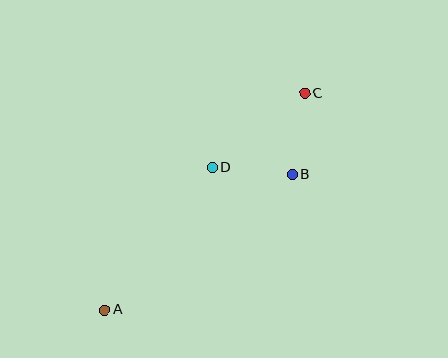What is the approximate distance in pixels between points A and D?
The distance between A and D is approximately 178 pixels.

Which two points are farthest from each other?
Points A and C are farthest from each other.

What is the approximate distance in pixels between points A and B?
The distance between A and B is approximately 231 pixels.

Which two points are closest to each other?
Points B and D are closest to each other.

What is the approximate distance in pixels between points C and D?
The distance between C and D is approximately 119 pixels.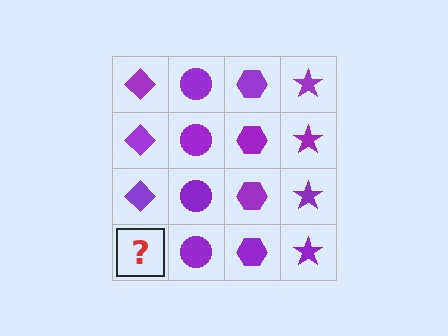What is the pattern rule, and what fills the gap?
The rule is that each column has a consistent shape. The gap should be filled with a purple diamond.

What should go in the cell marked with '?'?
The missing cell should contain a purple diamond.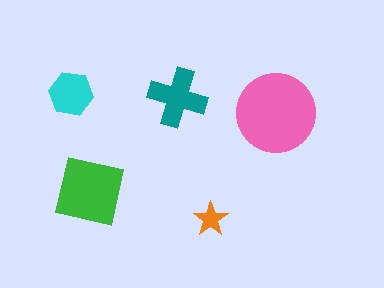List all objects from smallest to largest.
The orange star, the cyan hexagon, the teal cross, the green square, the pink circle.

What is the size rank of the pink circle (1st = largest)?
1st.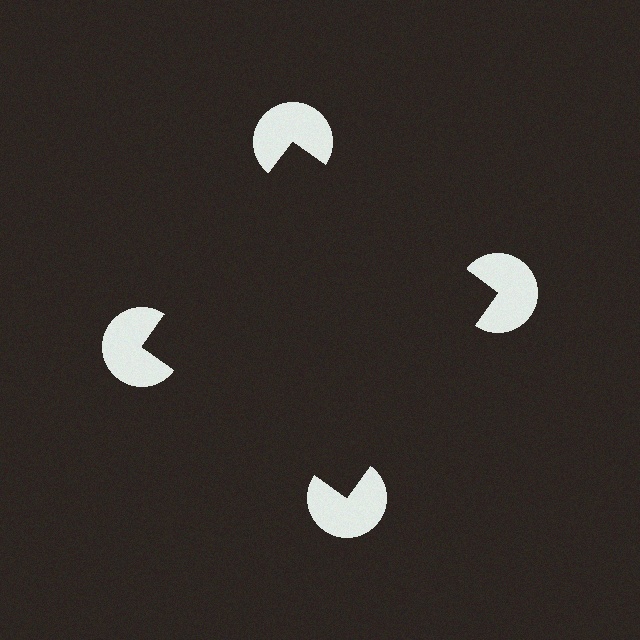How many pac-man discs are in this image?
There are 4 — one at each vertex of the illusory square.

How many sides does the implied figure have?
4 sides.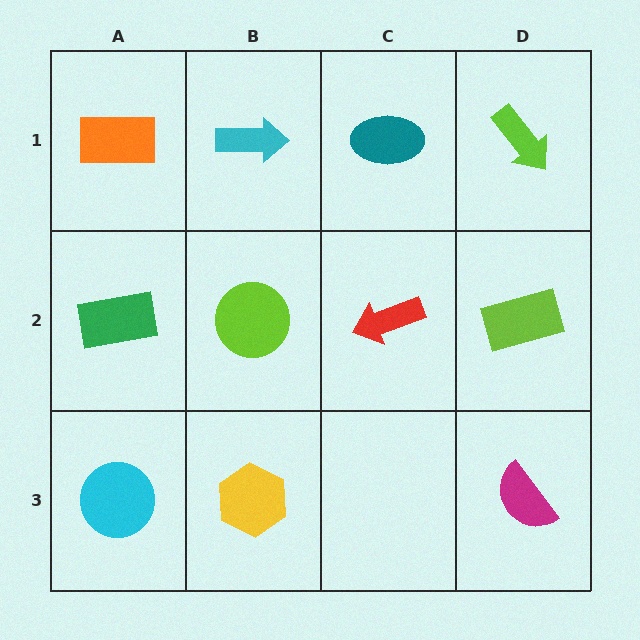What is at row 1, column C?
A teal ellipse.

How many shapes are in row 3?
3 shapes.